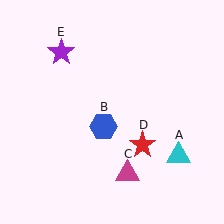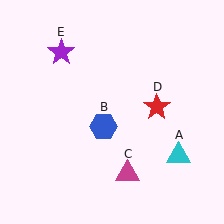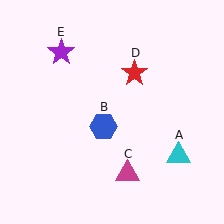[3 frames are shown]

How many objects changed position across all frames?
1 object changed position: red star (object D).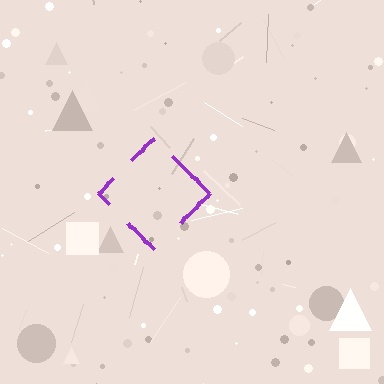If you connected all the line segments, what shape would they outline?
They would outline a diamond.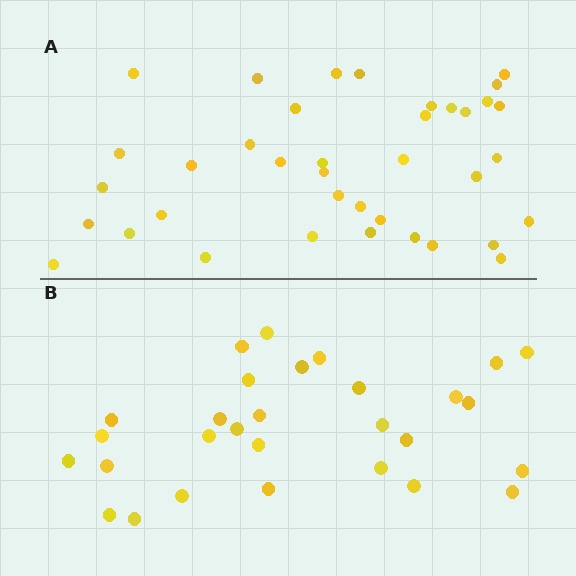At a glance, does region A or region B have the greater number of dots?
Region A (the top region) has more dots.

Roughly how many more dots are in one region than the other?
Region A has roughly 8 or so more dots than region B.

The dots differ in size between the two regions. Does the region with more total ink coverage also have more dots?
No. Region B has more total ink coverage because its dots are larger, but region A actually contains more individual dots. Total area can be misleading — the number of items is what matters here.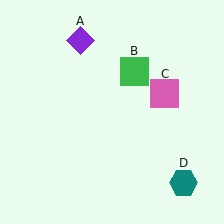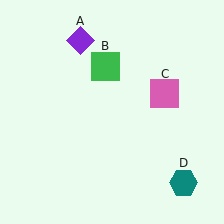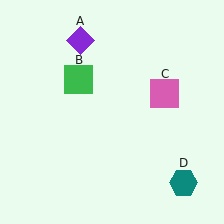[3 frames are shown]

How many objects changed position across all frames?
1 object changed position: green square (object B).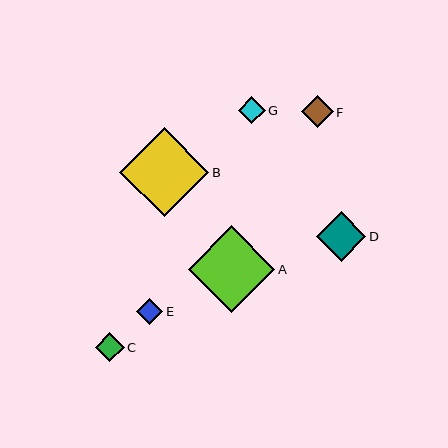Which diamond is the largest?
Diamond B is the largest with a size of approximately 89 pixels.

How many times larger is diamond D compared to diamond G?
Diamond D is approximately 1.8 times the size of diamond G.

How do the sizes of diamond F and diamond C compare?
Diamond F and diamond C are approximately the same size.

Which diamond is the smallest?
Diamond E is the smallest with a size of approximately 26 pixels.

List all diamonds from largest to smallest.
From largest to smallest: B, A, D, F, C, G, E.